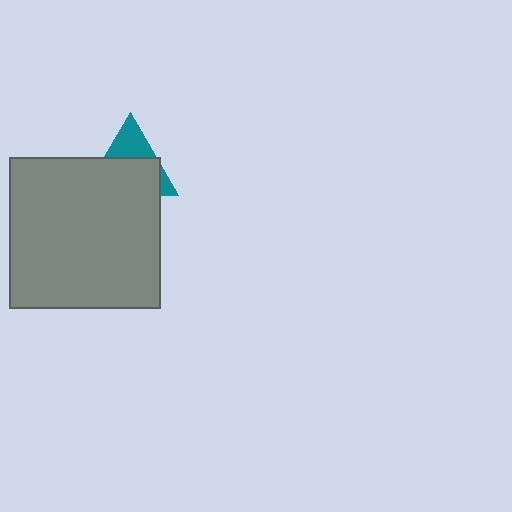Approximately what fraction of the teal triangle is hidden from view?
Roughly 64% of the teal triangle is hidden behind the gray square.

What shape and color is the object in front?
The object in front is a gray square.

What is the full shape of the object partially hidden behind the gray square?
The partially hidden object is a teal triangle.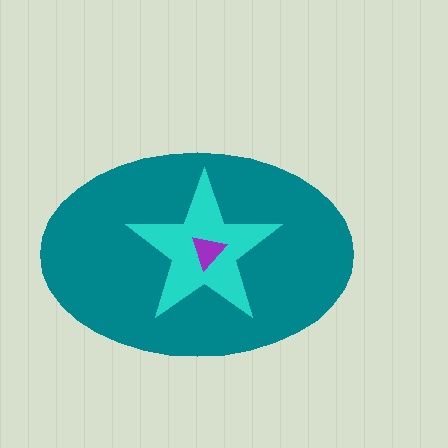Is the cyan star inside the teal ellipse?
Yes.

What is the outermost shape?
The teal ellipse.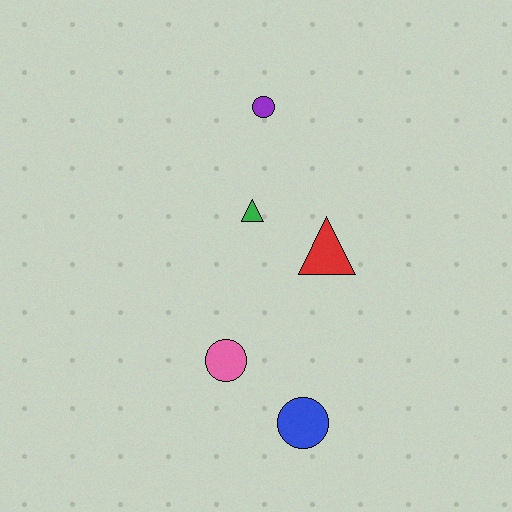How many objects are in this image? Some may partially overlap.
There are 5 objects.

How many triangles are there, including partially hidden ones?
There are 2 triangles.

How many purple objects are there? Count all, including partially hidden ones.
There is 1 purple object.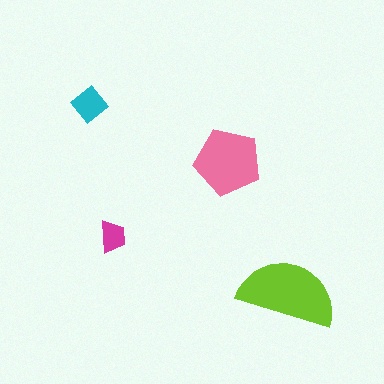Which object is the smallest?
The magenta trapezoid.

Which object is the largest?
The lime semicircle.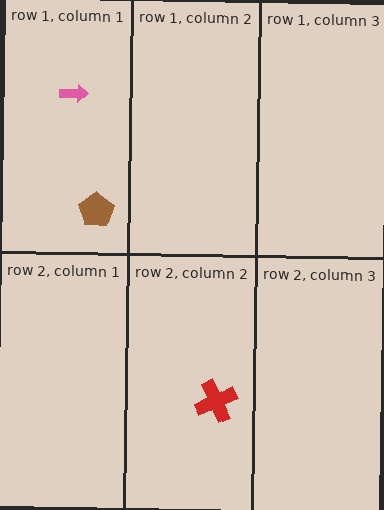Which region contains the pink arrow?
The row 1, column 1 region.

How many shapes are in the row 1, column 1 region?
2.